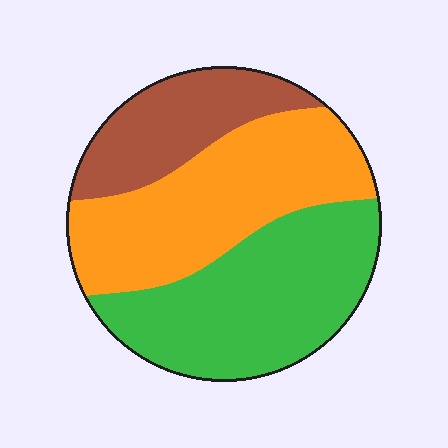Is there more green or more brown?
Green.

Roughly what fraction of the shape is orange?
Orange covers roughly 40% of the shape.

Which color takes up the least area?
Brown, at roughly 20%.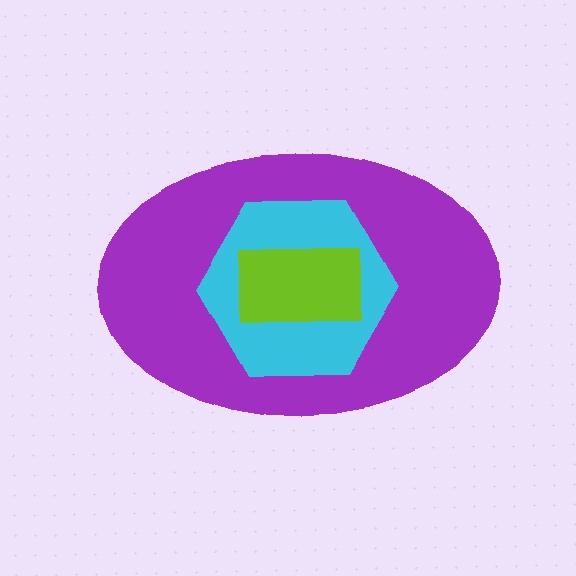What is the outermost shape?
The purple ellipse.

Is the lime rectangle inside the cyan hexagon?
Yes.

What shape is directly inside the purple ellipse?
The cyan hexagon.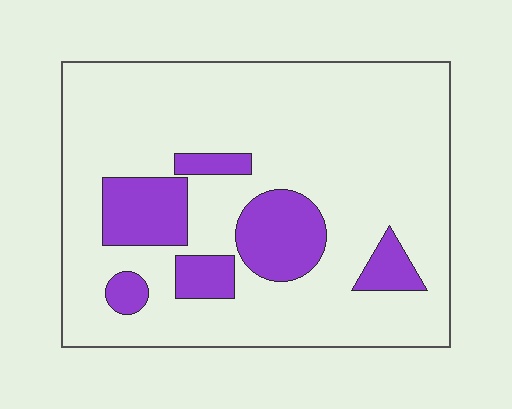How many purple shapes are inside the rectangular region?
6.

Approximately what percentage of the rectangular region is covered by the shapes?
Approximately 20%.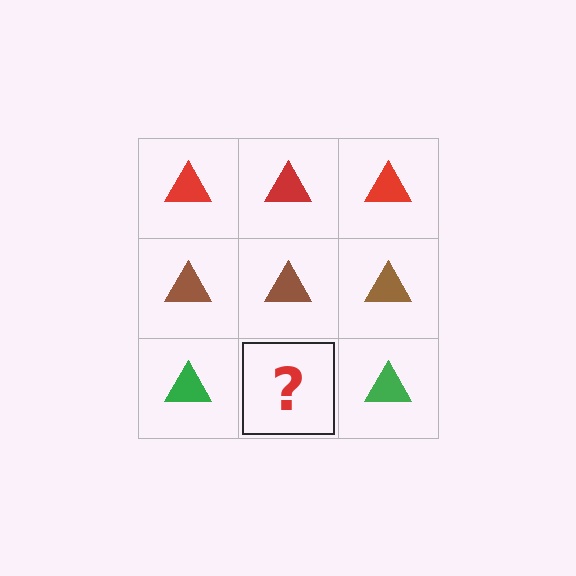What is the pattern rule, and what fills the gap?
The rule is that each row has a consistent color. The gap should be filled with a green triangle.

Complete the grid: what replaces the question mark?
The question mark should be replaced with a green triangle.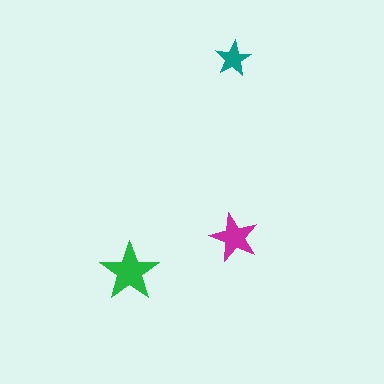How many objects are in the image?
There are 3 objects in the image.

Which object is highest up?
The teal star is topmost.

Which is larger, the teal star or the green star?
The green one.